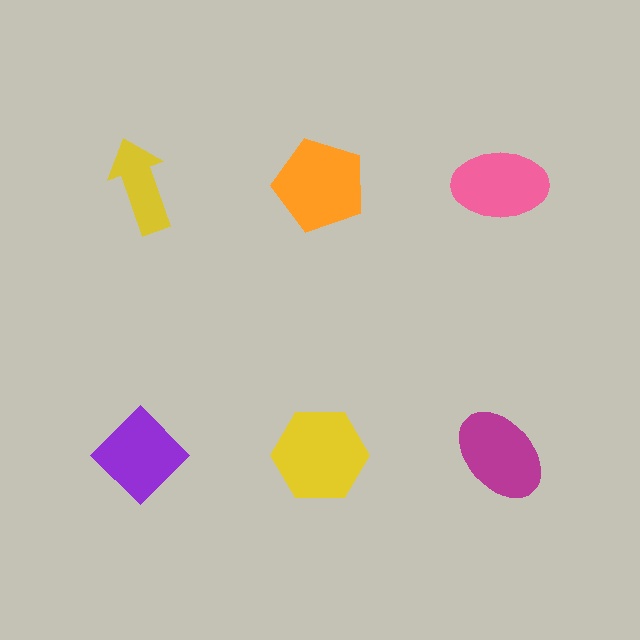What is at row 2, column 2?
A yellow hexagon.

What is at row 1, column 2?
An orange pentagon.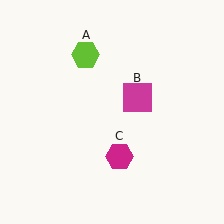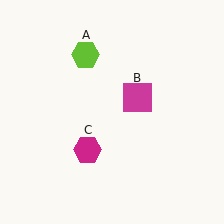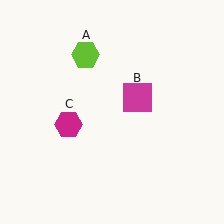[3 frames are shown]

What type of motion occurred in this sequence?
The magenta hexagon (object C) rotated clockwise around the center of the scene.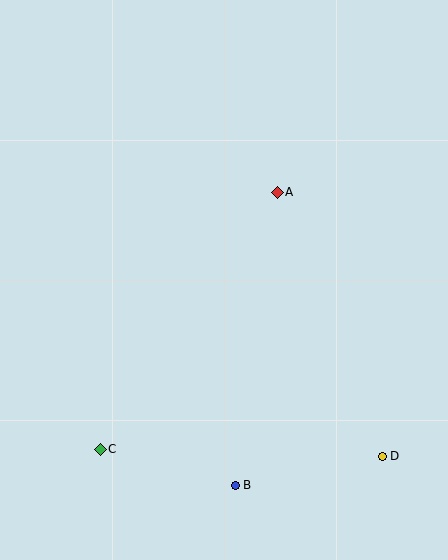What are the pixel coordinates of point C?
Point C is at (100, 449).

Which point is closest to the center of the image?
Point A at (277, 192) is closest to the center.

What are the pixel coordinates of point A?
Point A is at (277, 192).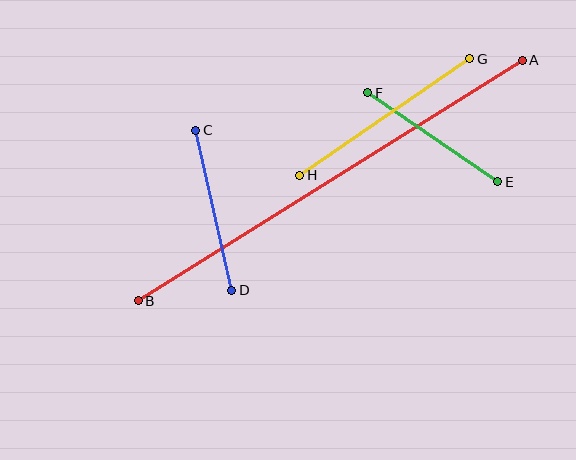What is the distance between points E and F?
The distance is approximately 157 pixels.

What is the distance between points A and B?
The distance is approximately 453 pixels.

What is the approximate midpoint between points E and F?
The midpoint is at approximately (433, 137) pixels.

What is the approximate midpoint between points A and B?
The midpoint is at approximately (330, 181) pixels.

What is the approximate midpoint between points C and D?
The midpoint is at approximately (214, 210) pixels.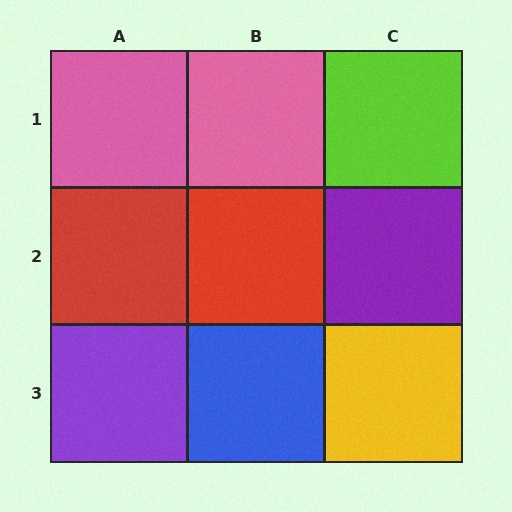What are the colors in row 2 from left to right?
Red, red, purple.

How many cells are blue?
1 cell is blue.